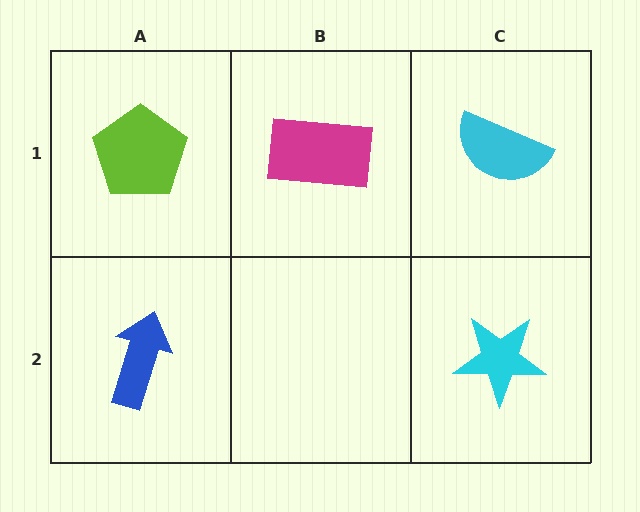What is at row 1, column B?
A magenta rectangle.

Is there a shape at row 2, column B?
No, that cell is empty.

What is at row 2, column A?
A blue arrow.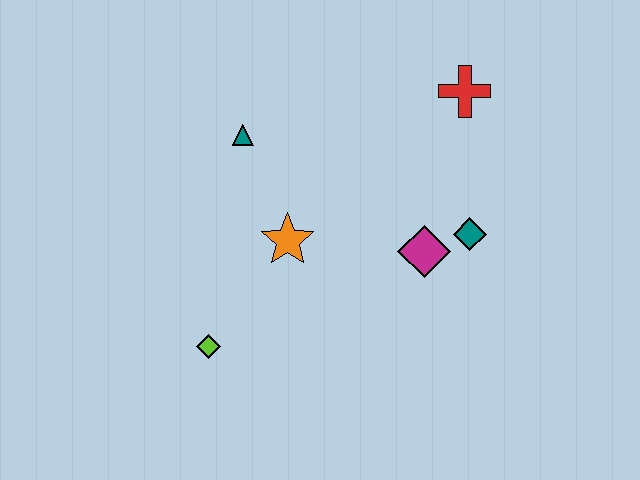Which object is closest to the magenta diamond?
The teal diamond is closest to the magenta diamond.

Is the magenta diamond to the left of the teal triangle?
No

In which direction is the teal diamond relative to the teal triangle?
The teal diamond is to the right of the teal triangle.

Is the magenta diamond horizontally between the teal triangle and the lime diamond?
No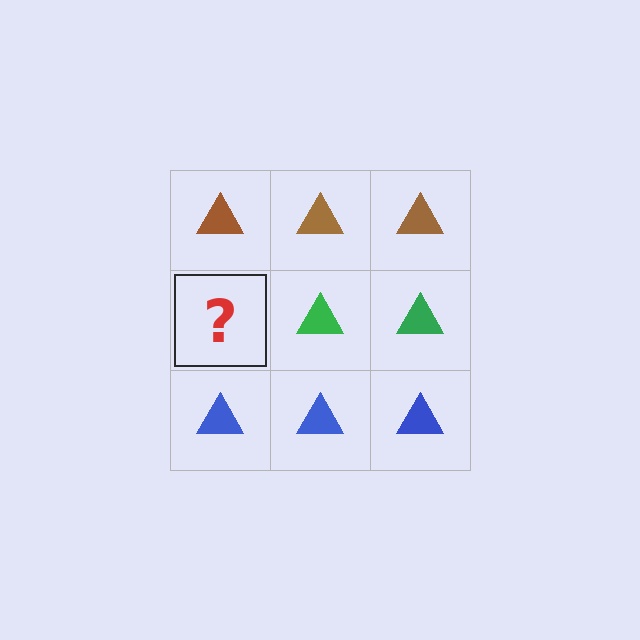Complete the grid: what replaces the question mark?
The question mark should be replaced with a green triangle.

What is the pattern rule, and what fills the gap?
The rule is that each row has a consistent color. The gap should be filled with a green triangle.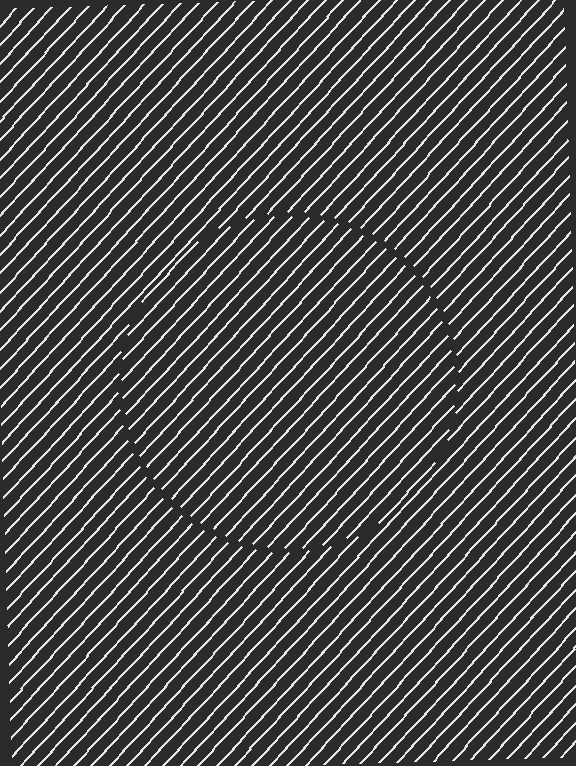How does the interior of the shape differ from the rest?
The interior of the shape contains the same grating, shifted by half a period — the contour is defined by the phase discontinuity where line-ends from the inner and outer gratings abut.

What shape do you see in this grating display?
An illusory circle. The interior of the shape contains the same grating, shifted by half a period — the contour is defined by the phase discontinuity where line-ends from the inner and outer gratings abut.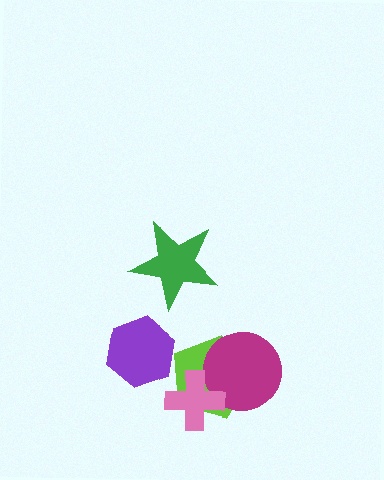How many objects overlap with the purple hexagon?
0 objects overlap with the purple hexagon.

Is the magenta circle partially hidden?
Yes, it is partially covered by another shape.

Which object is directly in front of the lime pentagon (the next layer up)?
The magenta circle is directly in front of the lime pentagon.